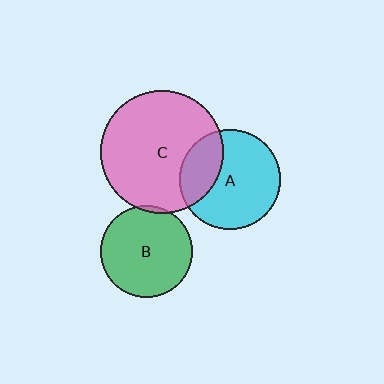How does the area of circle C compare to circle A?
Approximately 1.5 times.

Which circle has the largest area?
Circle C (pink).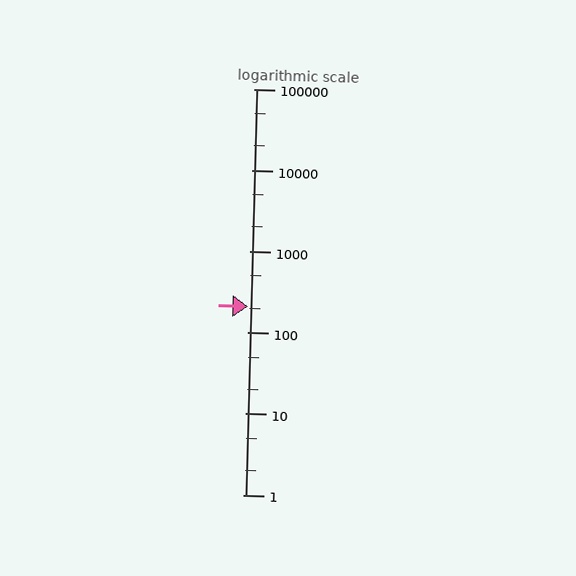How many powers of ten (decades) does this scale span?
The scale spans 5 decades, from 1 to 100000.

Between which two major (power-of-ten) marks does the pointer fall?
The pointer is between 100 and 1000.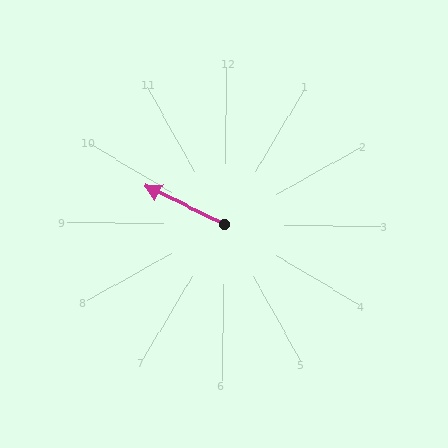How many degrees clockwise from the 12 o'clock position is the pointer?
Approximately 295 degrees.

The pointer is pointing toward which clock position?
Roughly 10 o'clock.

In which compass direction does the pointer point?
Northwest.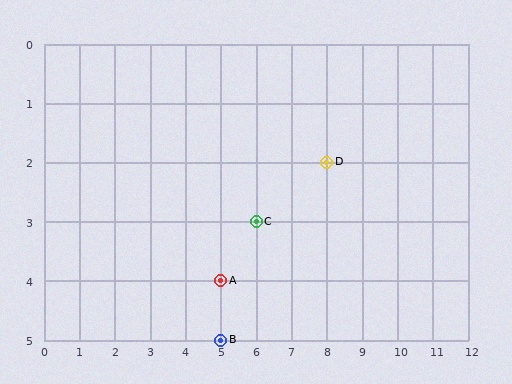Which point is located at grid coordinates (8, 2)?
Point D is at (8, 2).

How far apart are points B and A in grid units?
Points B and A are 1 row apart.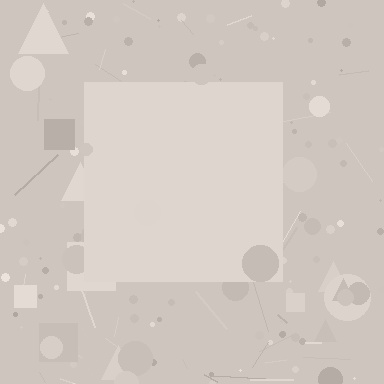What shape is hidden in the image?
A square is hidden in the image.